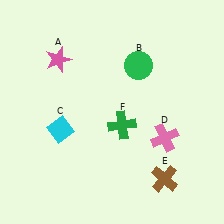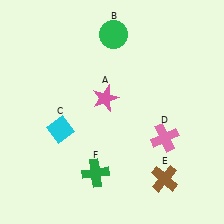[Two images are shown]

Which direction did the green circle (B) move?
The green circle (B) moved up.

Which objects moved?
The objects that moved are: the pink star (A), the green circle (B), the green cross (F).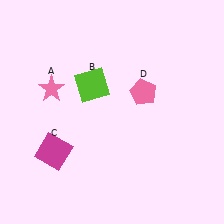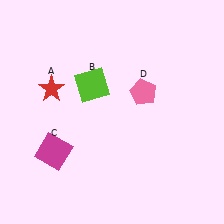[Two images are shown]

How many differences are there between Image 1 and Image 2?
There is 1 difference between the two images.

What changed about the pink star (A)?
In Image 1, A is pink. In Image 2, it changed to red.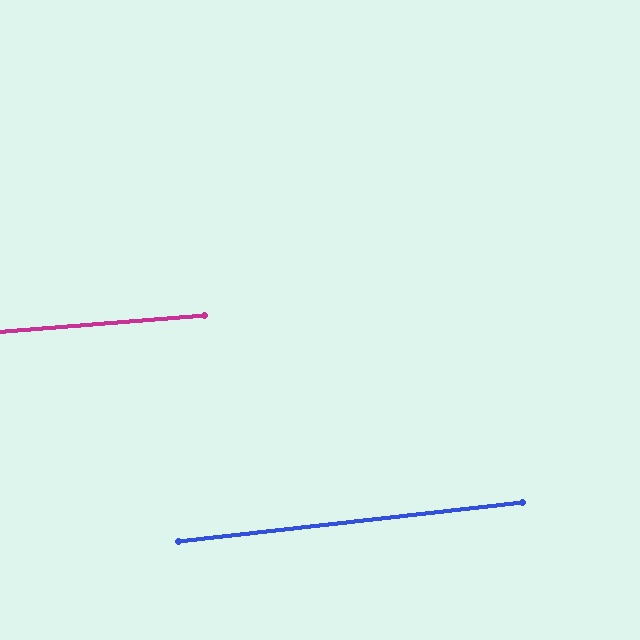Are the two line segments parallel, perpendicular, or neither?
Parallel — their directions differ by only 1.8°.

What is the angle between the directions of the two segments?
Approximately 2 degrees.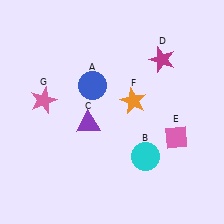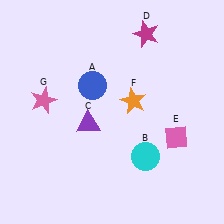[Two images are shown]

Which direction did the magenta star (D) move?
The magenta star (D) moved up.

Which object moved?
The magenta star (D) moved up.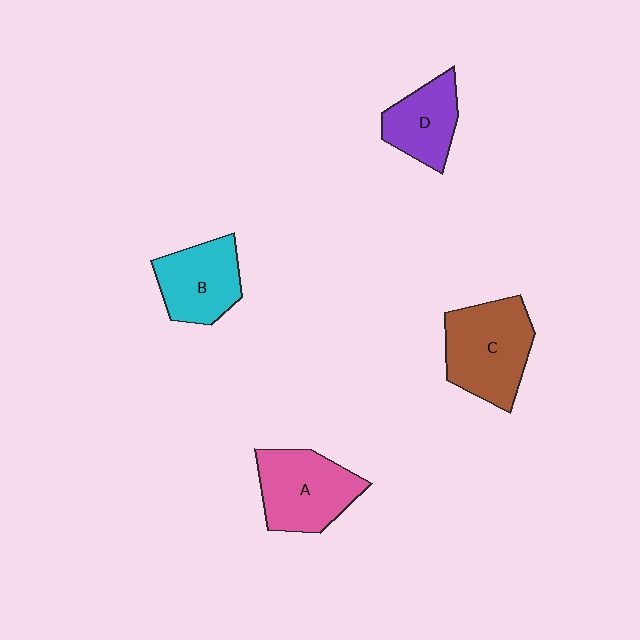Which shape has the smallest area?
Shape D (purple).